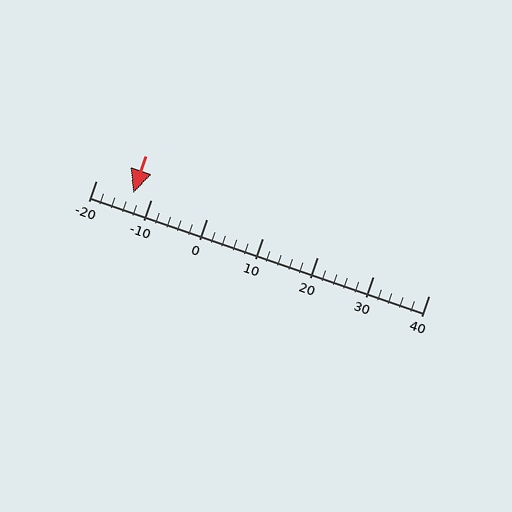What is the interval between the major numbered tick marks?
The major tick marks are spaced 10 units apart.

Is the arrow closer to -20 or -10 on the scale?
The arrow is closer to -10.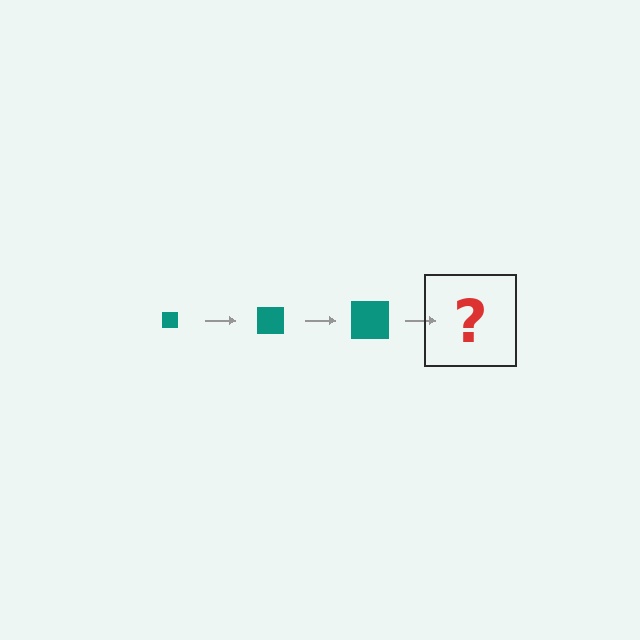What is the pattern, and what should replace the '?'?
The pattern is that the square gets progressively larger each step. The '?' should be a teal square, larger than the previous one.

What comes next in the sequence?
The next element should be a teal square, larger than the previous one.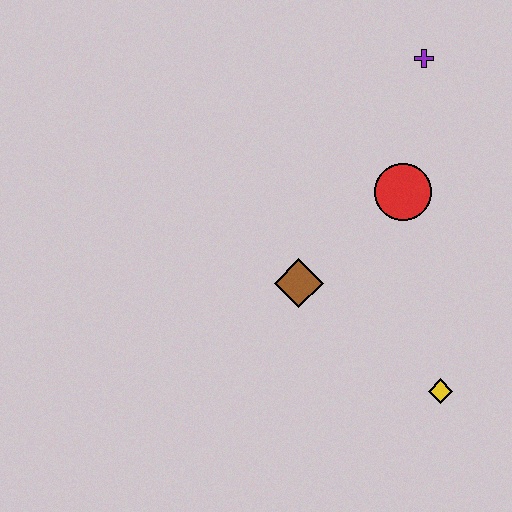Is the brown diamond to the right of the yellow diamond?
No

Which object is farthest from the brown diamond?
The purple cross is farthest from the brown diamond.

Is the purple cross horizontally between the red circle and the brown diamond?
No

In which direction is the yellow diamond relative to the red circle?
The yellow diamond is below the red circle.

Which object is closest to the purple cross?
The red circle is closest to the purple cross.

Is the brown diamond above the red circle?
No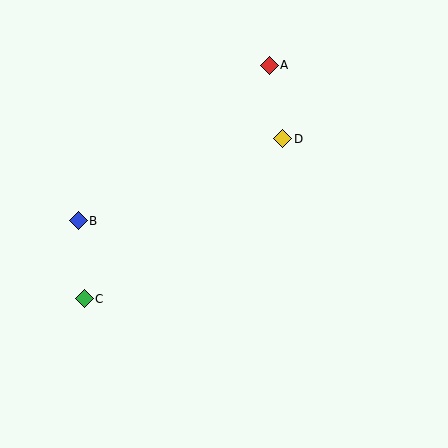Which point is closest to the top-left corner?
Point B is closest to the top-left corner.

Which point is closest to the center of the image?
Point D at (283, 139) is closest to the center.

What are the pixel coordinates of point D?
Point D is at (283, 139).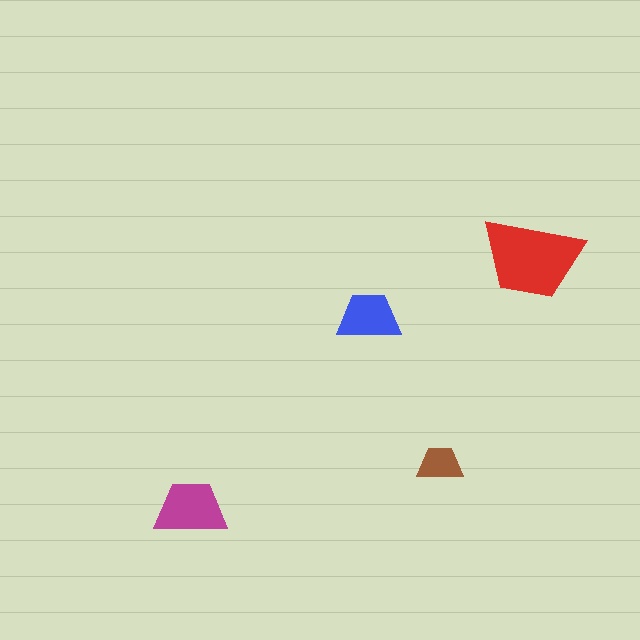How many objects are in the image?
There are 4 objects in the image.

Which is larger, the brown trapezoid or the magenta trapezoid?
The magenta one.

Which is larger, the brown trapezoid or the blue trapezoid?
The blue one.